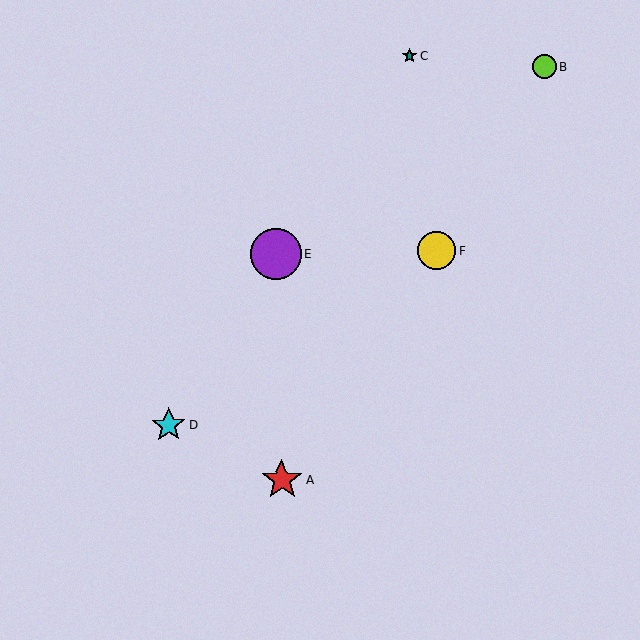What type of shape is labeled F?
Shape F is a yellow circle.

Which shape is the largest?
The purple circle (labeled E) is the largest.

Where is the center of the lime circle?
The center of the lime circle is at (544, 67).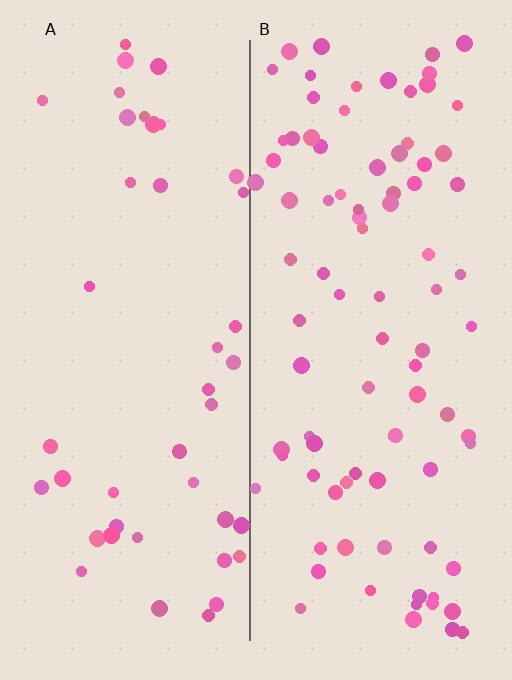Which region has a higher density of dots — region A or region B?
B (the right).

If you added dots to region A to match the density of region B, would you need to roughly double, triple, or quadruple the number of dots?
Approximately double.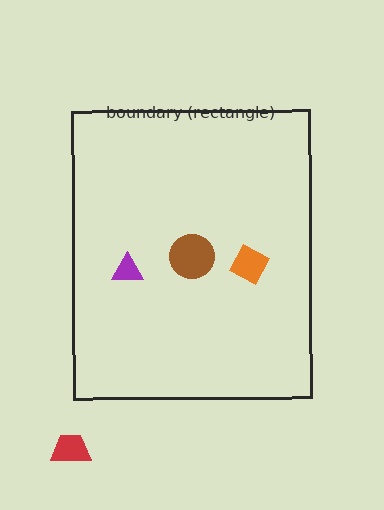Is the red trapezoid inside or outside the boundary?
Outside.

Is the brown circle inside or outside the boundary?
Inside.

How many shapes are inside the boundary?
3 inside, 1 outside.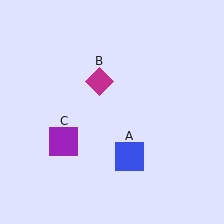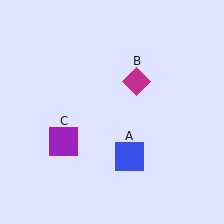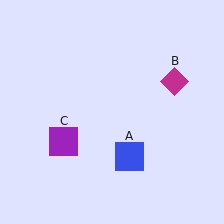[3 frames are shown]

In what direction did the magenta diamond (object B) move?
The magenta diamond (object B) moved right.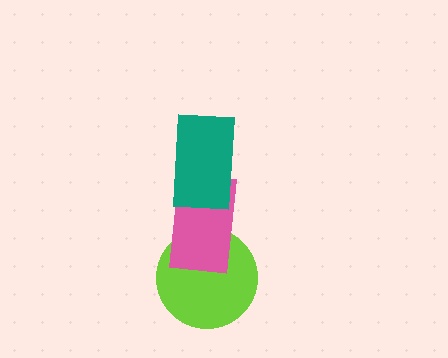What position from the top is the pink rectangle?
The pink rectangle is 2nd from the top.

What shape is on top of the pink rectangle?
The teal rectangle is on top of the pink rectangle.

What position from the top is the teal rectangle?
The teal rectangle is 1st from the top.